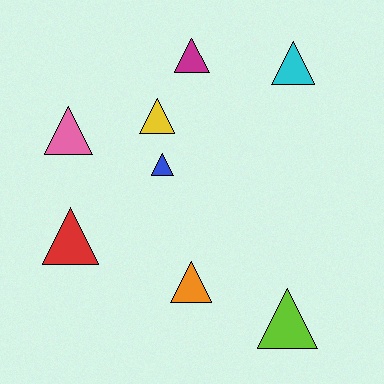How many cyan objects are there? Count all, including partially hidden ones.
There is 1 cyan object.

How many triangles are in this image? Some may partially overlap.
There are 8 triangles.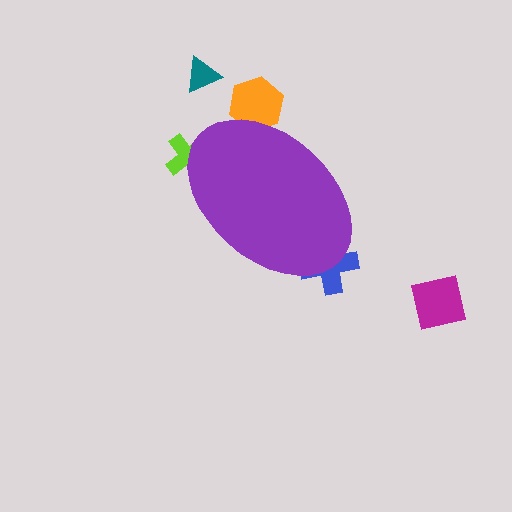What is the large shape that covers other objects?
A purple ellipse.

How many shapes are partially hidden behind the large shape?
3 shapes are partially hidden.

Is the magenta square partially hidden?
No, the magenta square is fully visible.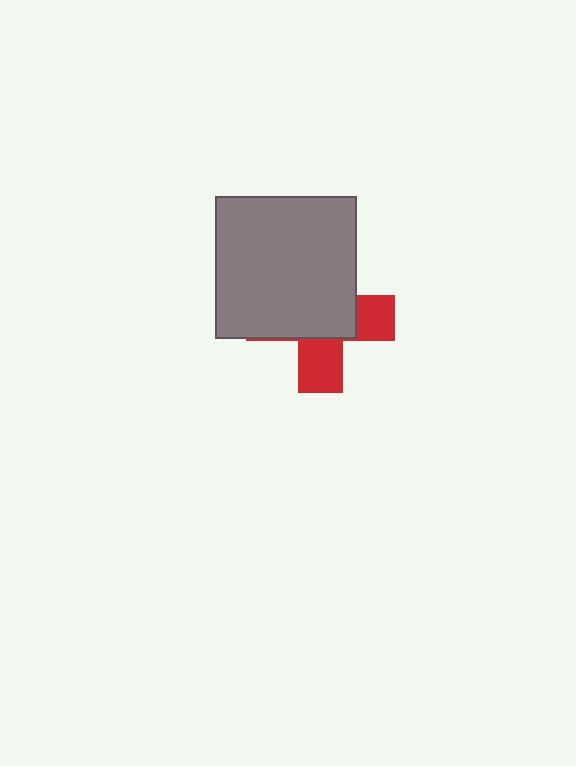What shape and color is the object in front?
The object in front is a gray square.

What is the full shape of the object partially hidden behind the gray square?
The partially hidden object is a red cross.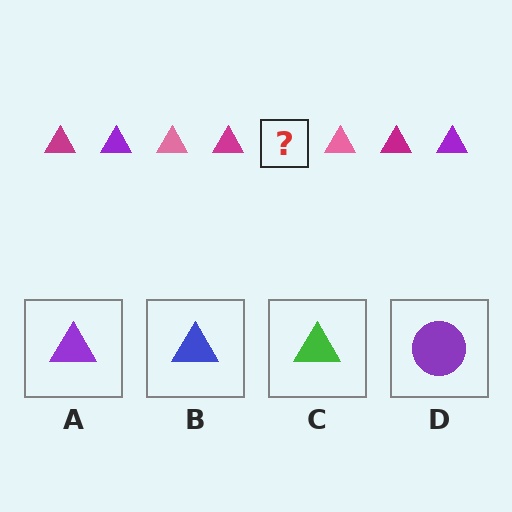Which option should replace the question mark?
Option A.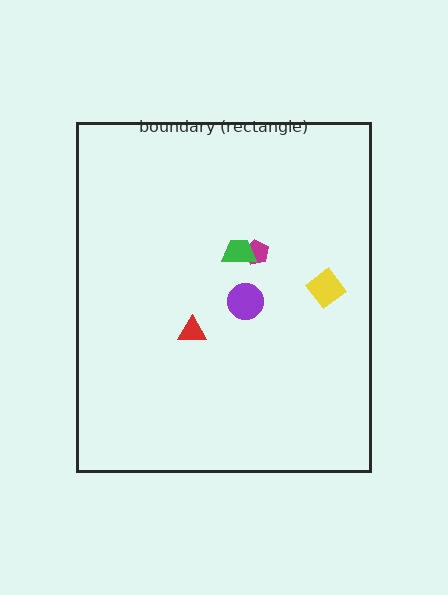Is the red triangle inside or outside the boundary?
Inside.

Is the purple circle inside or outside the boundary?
Inside.